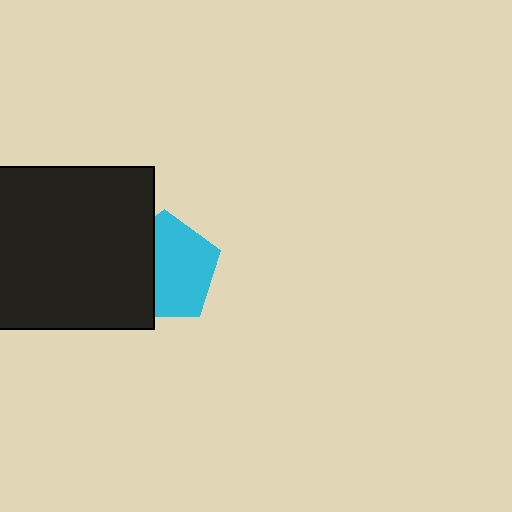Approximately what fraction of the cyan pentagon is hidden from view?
Roughly 39% of the cyan pentagon is hidden behind the black square.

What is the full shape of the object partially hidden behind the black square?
The partially hidden object is a cyan pentagon.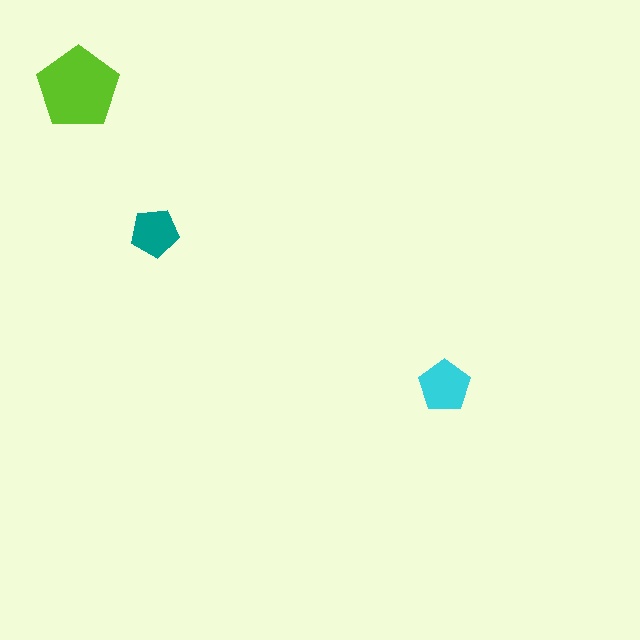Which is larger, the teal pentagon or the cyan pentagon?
The cyan one.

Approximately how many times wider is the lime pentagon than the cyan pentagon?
About 1.5 times wider.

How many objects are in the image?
There are 3 objects in the image.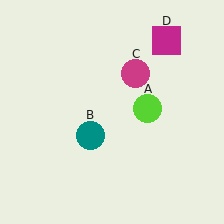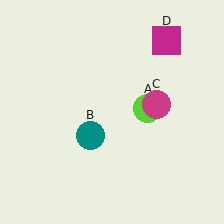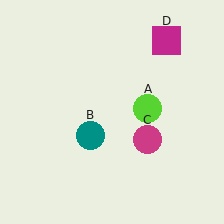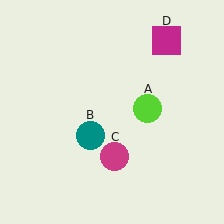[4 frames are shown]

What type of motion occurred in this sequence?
The magenta circle (object C) rotated clockwise around the center of the scene.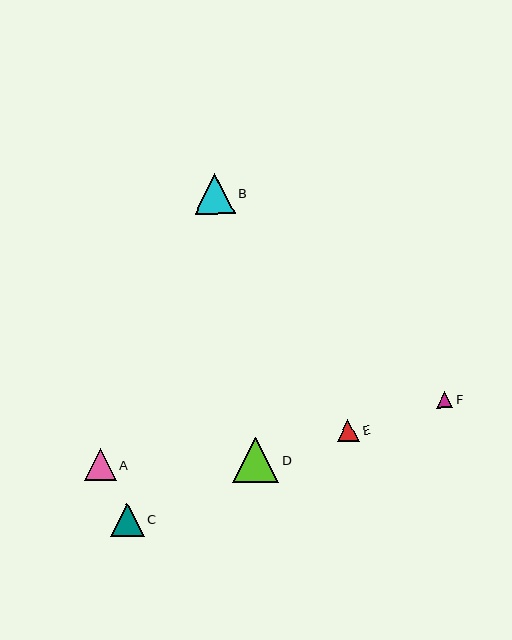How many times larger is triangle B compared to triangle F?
Triangle B is approximately 2.5 times the size of triangle F.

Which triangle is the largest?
Triangle D is the largest with a size of approximately 46 pixels.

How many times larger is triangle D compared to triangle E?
Triangle D is approximately 2.1 times the size of triangle E.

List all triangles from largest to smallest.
From largest to smallest: D, B, C, A, E, F.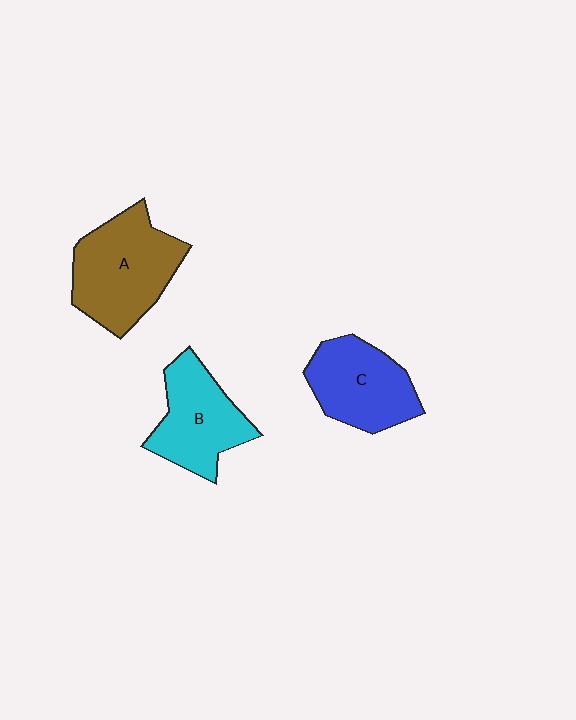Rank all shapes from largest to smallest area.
From largest to smallest: A (brown), B (cyan), C (blue).